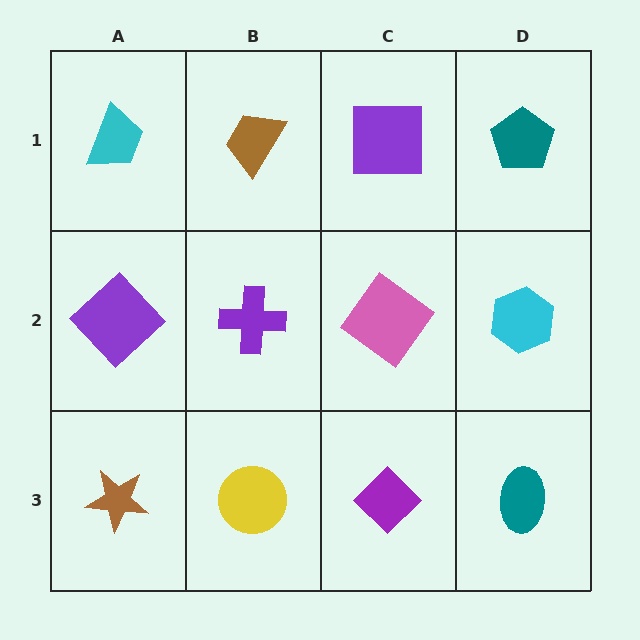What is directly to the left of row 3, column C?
A yellow circle.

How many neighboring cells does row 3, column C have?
3.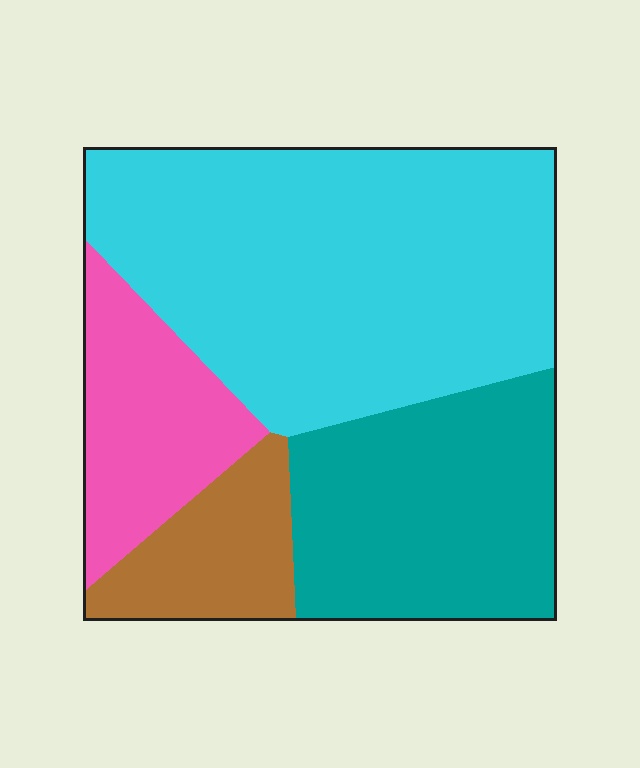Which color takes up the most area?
Cyan, at roughly 50%.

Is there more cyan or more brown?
Cyan.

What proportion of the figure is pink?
Pink takes up less than a sixth of the figure.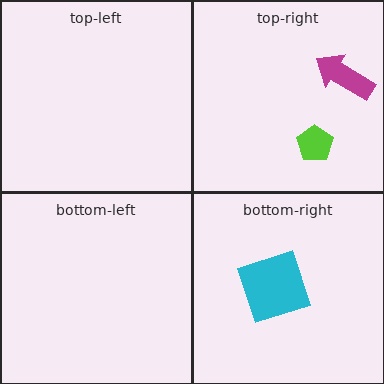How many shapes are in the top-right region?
2.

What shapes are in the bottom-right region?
The cyan square.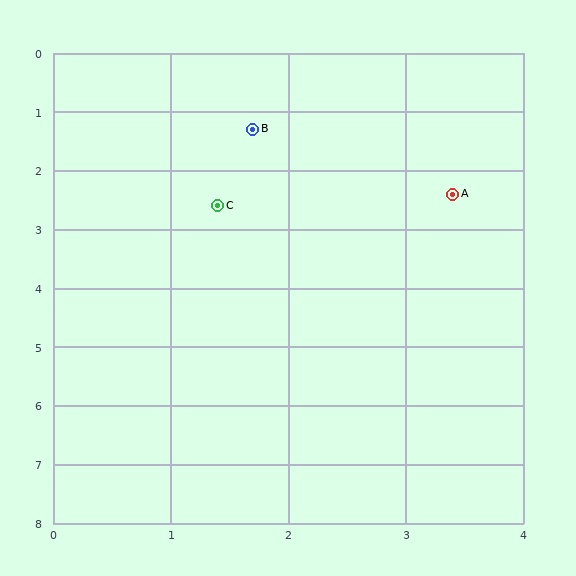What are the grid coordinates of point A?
Point A is at approximately (3.4, 2.4).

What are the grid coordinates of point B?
Point B is at approximately (1.7, 1.3).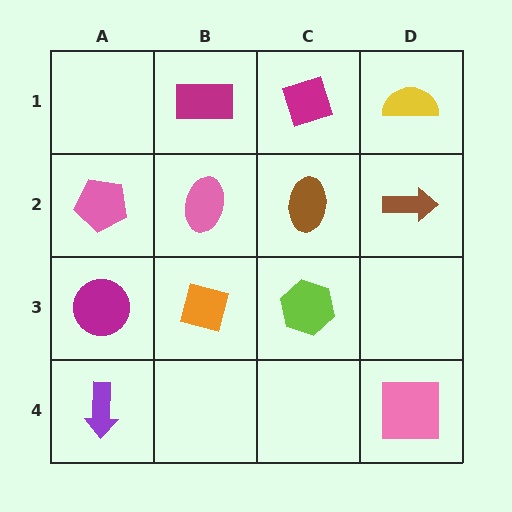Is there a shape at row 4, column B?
No, that cell is empty.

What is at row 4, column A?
A purple arrow.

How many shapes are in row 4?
2 shapes.